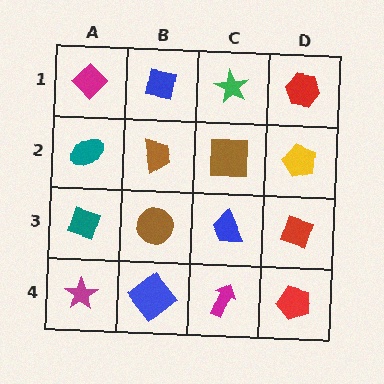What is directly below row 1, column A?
A teal ellipse.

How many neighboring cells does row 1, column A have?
2.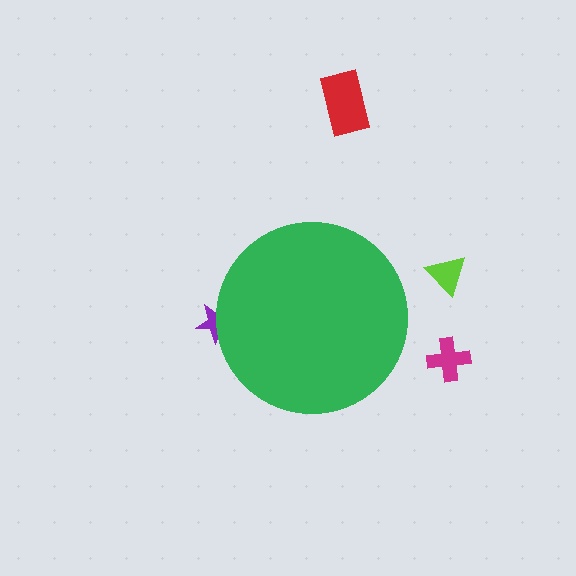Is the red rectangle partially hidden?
No, the red rectangle is fully visible.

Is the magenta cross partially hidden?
No, the magenta cross is fully visible.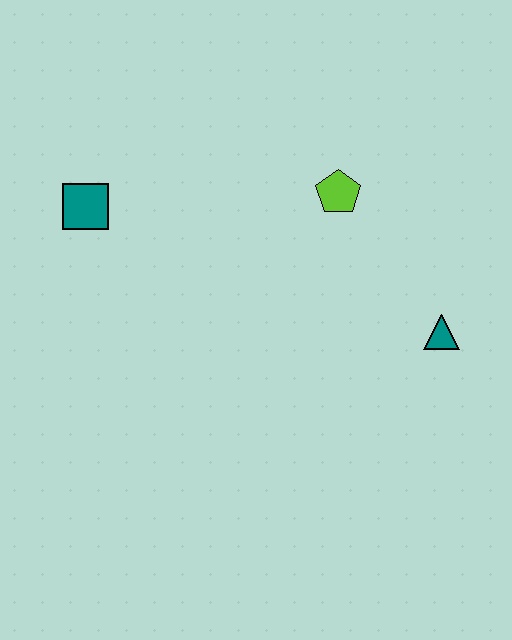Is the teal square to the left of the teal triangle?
Yes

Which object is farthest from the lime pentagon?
The teal square is farthest from the lime pentagon.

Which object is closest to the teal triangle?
The lime pentagon is closest to the teal triangle.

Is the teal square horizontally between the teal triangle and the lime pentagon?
No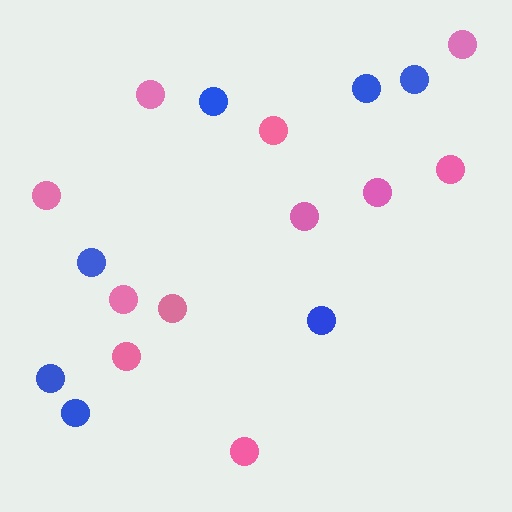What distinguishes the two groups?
There are 2 groups: one group of pink circles (11) and one group of blue circles (7).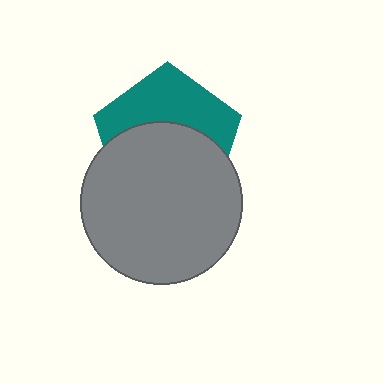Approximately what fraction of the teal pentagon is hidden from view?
Roughly 57% of the teal pentagon is hidden behind the gray circle.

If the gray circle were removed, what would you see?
You would see the complete teal pentagon.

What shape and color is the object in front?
The object in front is a gray circle.